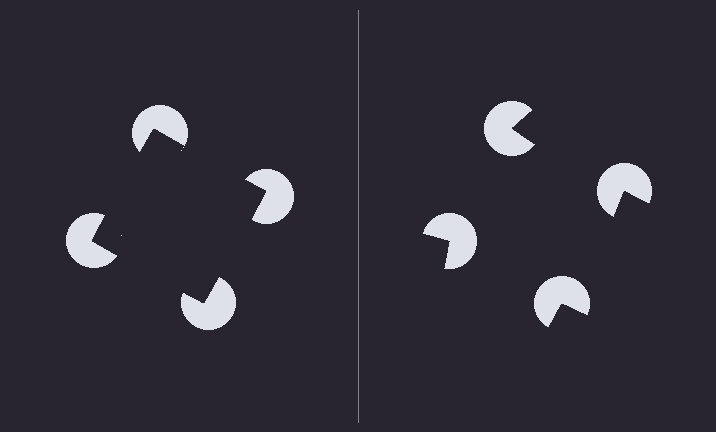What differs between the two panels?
The pac-man discs are positioned identically on both sides; only the wedge orientations differ. On the left they align to a square; on the right they are misaligned.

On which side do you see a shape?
An illusory square appears on the left side. On the right side the wedge cuts are rotated, so no coherent shape forms.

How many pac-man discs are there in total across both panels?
8 — 4 on each side.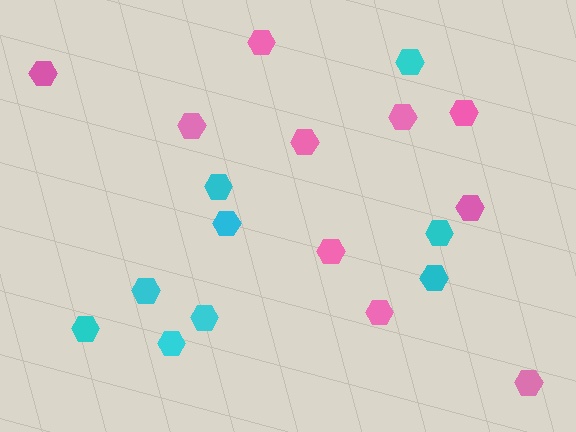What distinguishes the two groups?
There are 2 groups: one group of pink hexagons (10) and one group of cyan hexagons (9).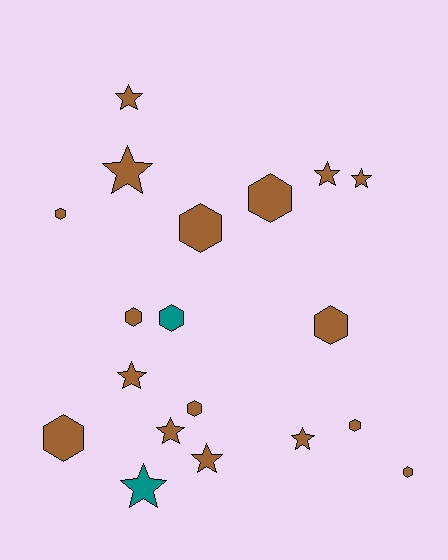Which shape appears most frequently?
Hexagon, with 10 objects.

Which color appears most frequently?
Brown, with 17 objects.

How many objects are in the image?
There are 19 objects.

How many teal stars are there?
There is 1 teal star.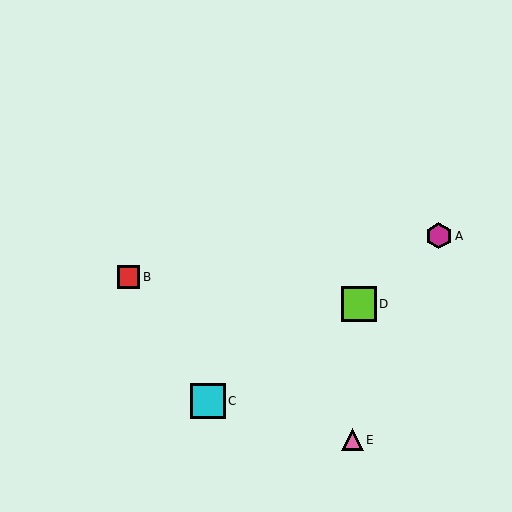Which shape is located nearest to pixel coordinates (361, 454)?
The pink triangle (labeled E) at (352, 440) is nearest to that location.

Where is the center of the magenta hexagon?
The center of the magenta hexagon is at (439, 236).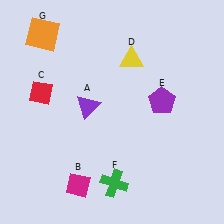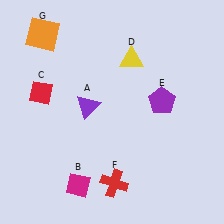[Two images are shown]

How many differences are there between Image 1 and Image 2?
There is 1 difference between the two images.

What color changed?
The cross (F) changed from green in Image 1 to red in Image 2.